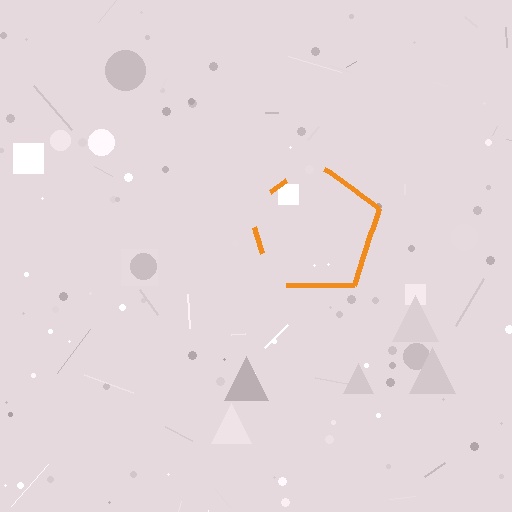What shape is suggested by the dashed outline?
The dashed outline suggests a pentagon.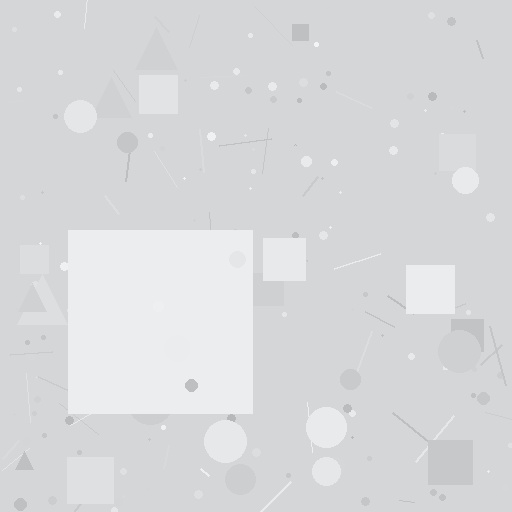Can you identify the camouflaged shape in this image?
The camouflaged shape is a square.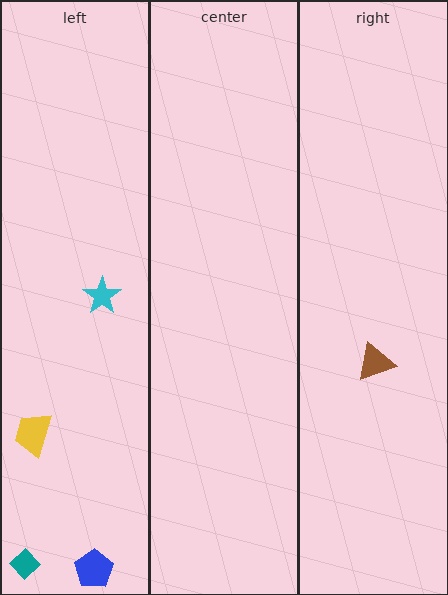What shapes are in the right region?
The brown triangle.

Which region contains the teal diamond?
The left region.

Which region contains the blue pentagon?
The left region.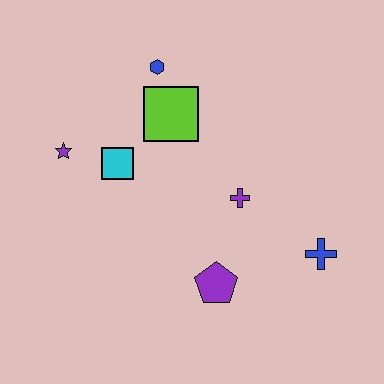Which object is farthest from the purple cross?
The purple star is farthest from the purple cross.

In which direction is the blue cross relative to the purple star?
The blue cross is to the right of the purple star.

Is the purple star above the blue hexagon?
No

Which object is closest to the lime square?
The blue hexagon is closest to the lime square.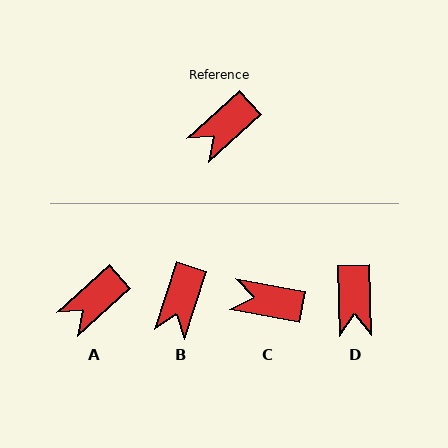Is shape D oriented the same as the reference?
No, it is off by about 49 degrees.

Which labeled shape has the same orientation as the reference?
A.